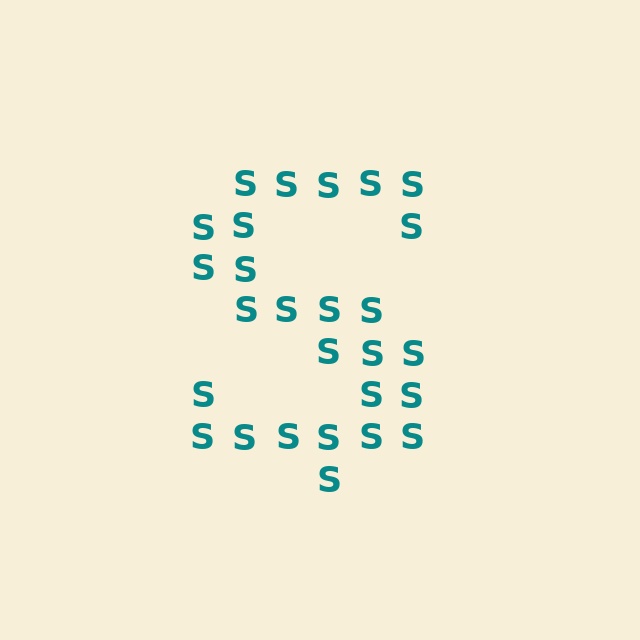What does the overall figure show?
The overall figure shows the letter S.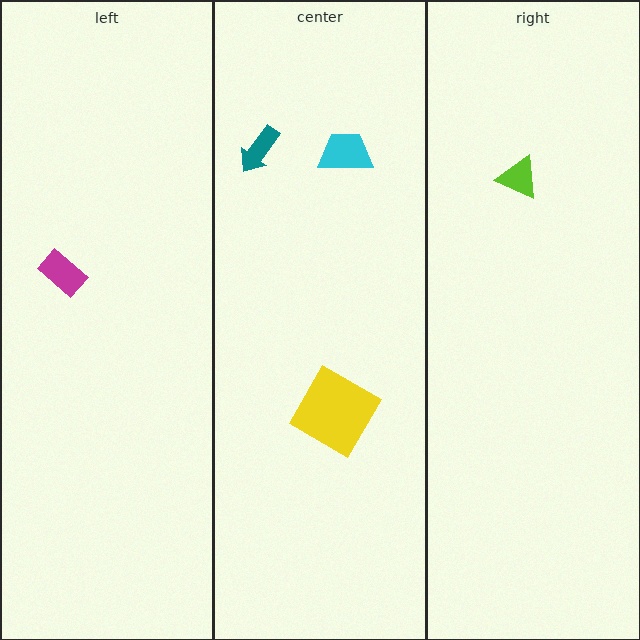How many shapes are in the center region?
3.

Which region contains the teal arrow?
The center region.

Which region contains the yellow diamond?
The center region.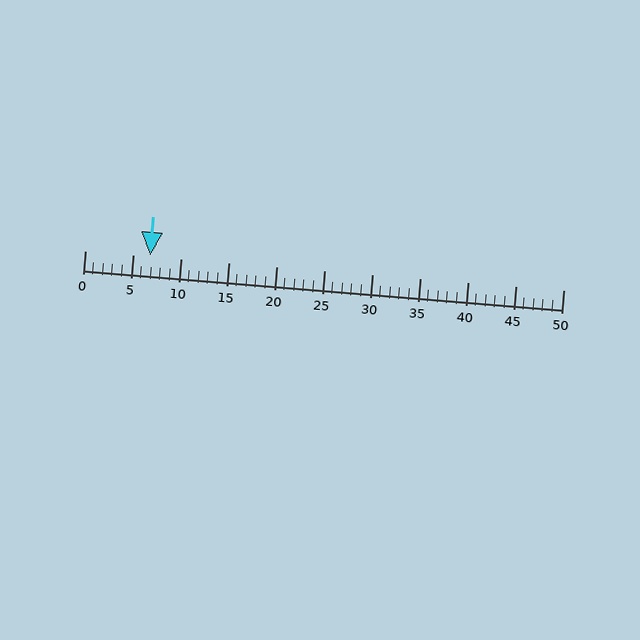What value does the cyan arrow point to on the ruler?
The cyan arrow points to approximately 7.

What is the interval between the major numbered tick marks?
The major tick marks are spaced 5 units apart.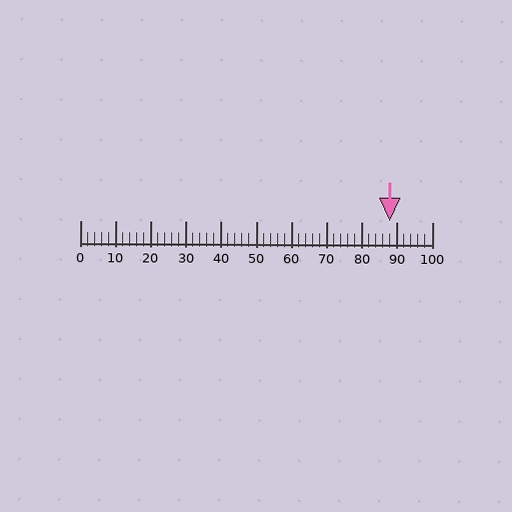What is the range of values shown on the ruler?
The ruler shows values from 0 to 100.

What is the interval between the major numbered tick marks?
The major tick marks are spaced 10 units apart.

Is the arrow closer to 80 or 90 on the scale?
The arrow is closer to 90.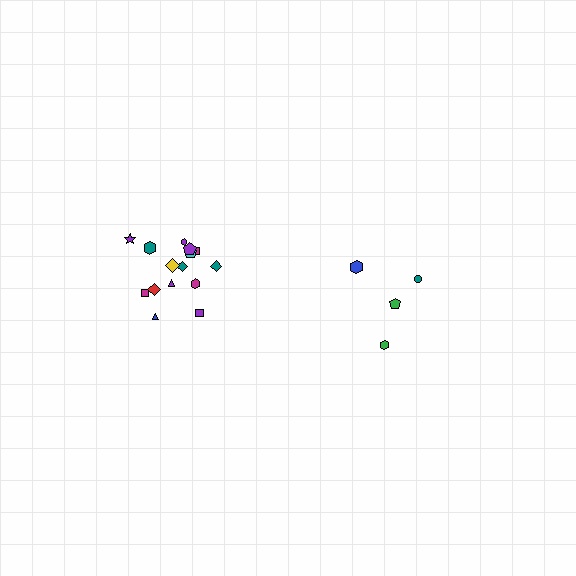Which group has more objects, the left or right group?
The left group.